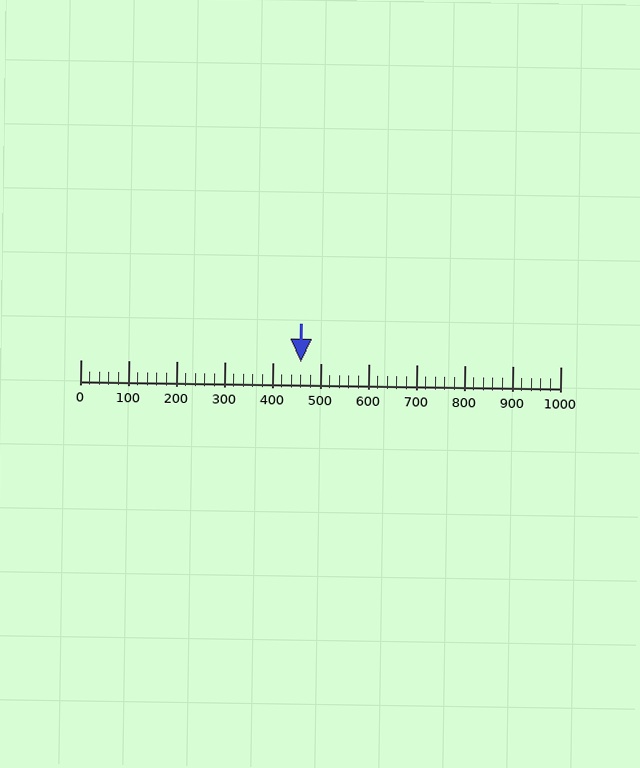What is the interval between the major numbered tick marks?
The major tick marks are spaced 100 units apart.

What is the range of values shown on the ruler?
The ruler shows values from 0 to 1000.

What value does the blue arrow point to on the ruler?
The blue arrow points to approximately 460.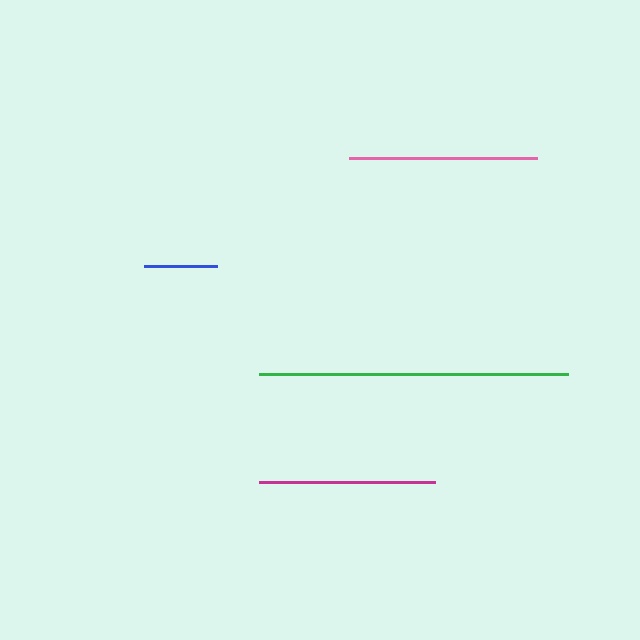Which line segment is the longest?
The green line is the longest at approximately 309 pixels.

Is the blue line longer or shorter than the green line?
The green line is longer than the blue line.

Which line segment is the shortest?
The blue line is the shortest at approximately 72 pixels.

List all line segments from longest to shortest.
From longest to shortest: green, pink, magenta, blue.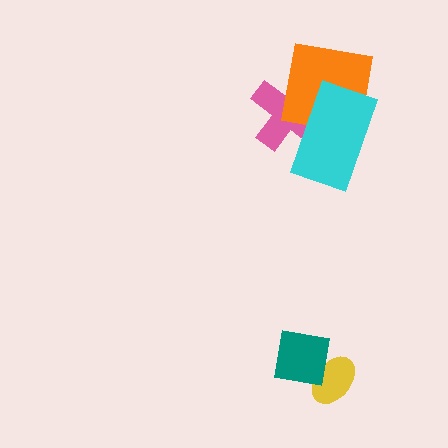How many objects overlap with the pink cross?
2 objects overlap with the pink cross.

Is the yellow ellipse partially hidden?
Yes, it is partially covered by another shape.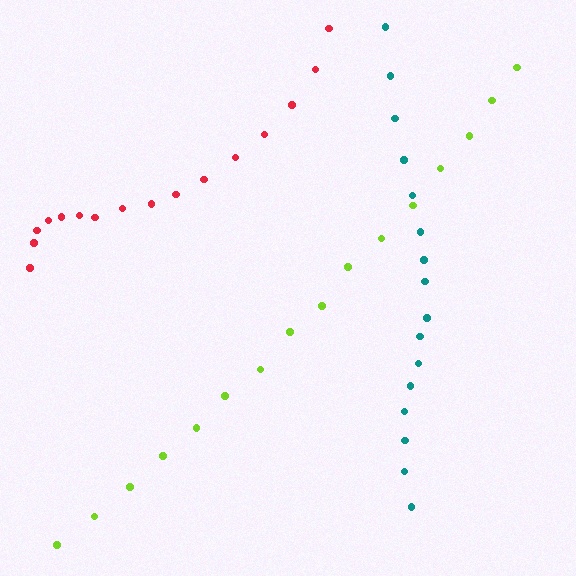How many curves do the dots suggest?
There are 3 distinct paths.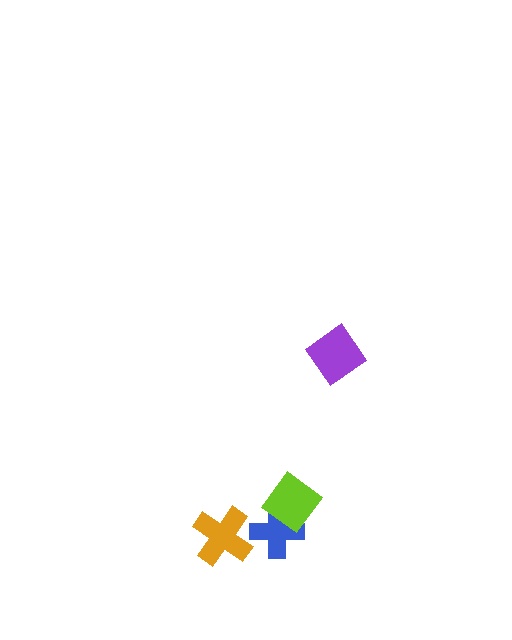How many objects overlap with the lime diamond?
1 object overlaps with the lime diamond.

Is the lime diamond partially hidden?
No, no other shape covers it.